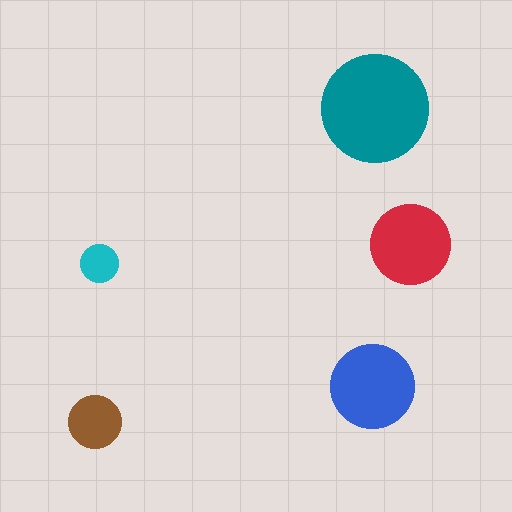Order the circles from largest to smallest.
the teal one, the blue one, the red one, the brown one, the cyan one.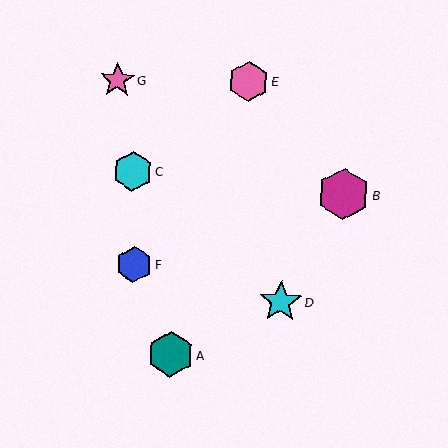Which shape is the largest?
The magenta hexagon (labeled B) is the largest.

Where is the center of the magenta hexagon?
The center of the magenta hexagon is at (343, 194).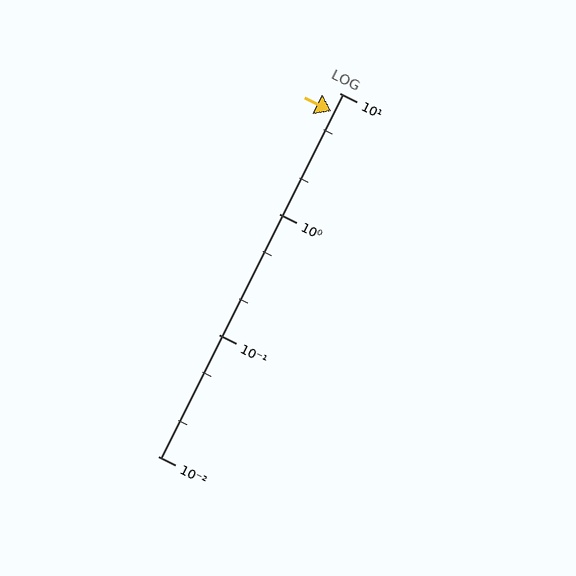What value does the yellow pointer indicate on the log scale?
The pointer indicates approximately 7.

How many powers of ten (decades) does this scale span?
The scale spans 3 decades, from 0.01 to 10.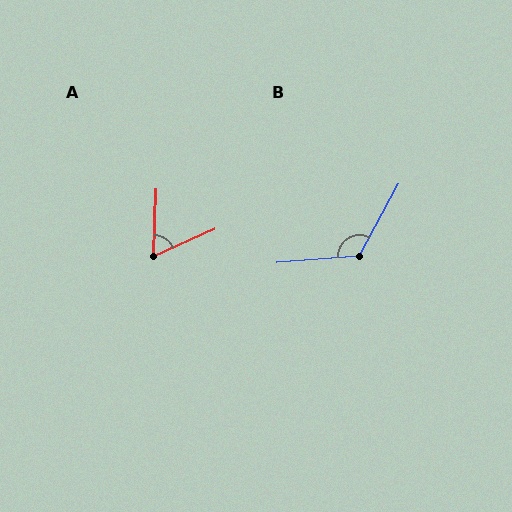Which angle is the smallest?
A, at approximately 64 degrees.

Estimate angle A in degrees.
Approximately 64 degrees.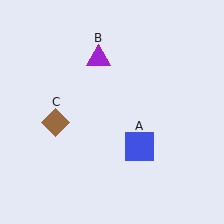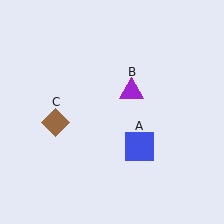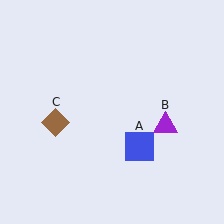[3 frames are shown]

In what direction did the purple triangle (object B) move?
The purple triangle (object B) moved down and to the right.